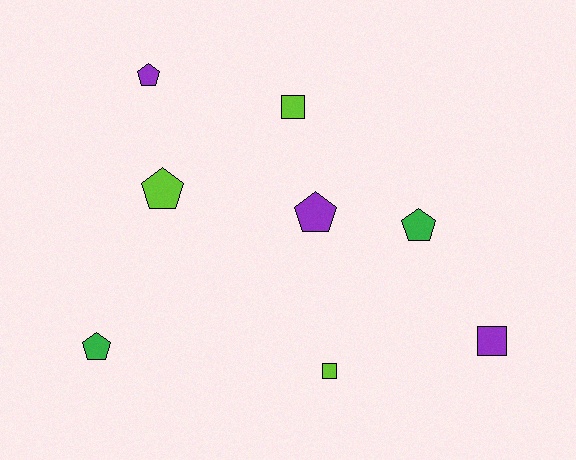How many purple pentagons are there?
There are 2 purple pentagons.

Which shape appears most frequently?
Pentagon, with 5 objects.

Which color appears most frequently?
Purple, with 3 objects.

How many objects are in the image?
There are 8 objects.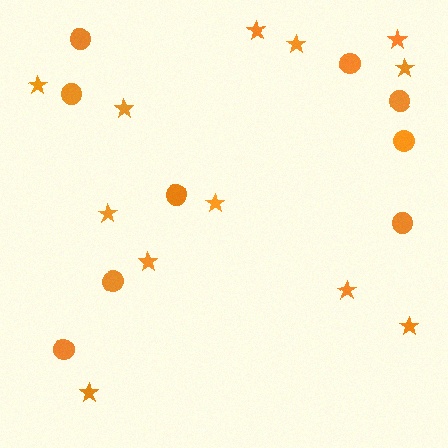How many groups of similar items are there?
There are 2 groups: one group of stars (12) and one group of circles (9).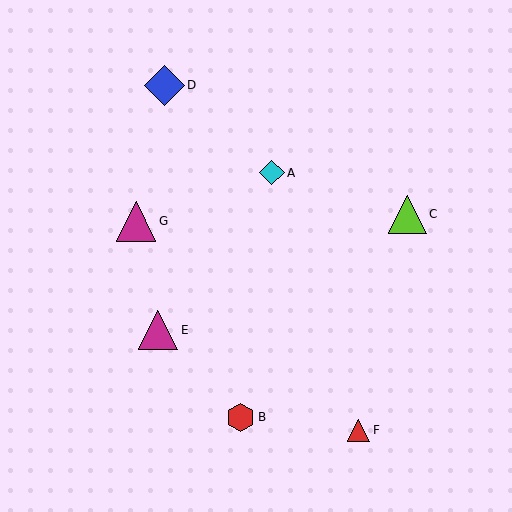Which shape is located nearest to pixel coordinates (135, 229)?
The magenta triangle (labeled G) at (136, 221) is nearest to that location.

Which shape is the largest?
The blue diamond (labeled D) is the largest.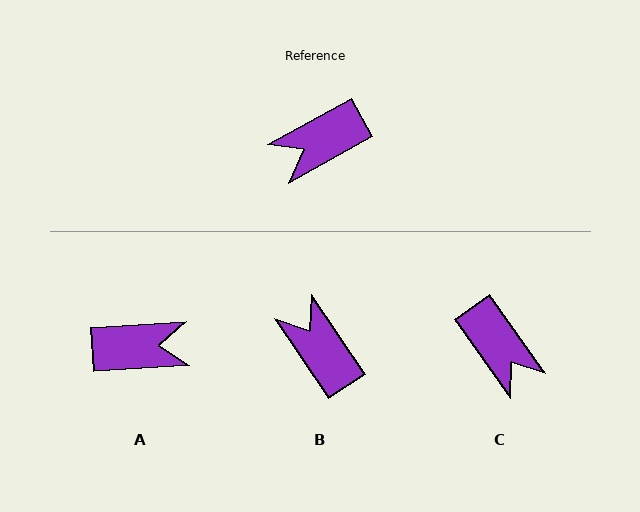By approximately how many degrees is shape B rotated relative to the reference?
Approximately 85 degrees clockwise.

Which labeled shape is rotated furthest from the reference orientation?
A, about 155 degrees away.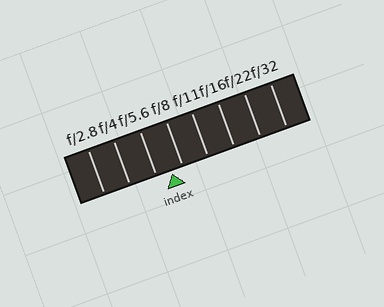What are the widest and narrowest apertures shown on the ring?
The widest aperture shown is f/2.8 and the narrowest is f/32.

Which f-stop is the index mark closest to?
The index mark is closest to f/8.